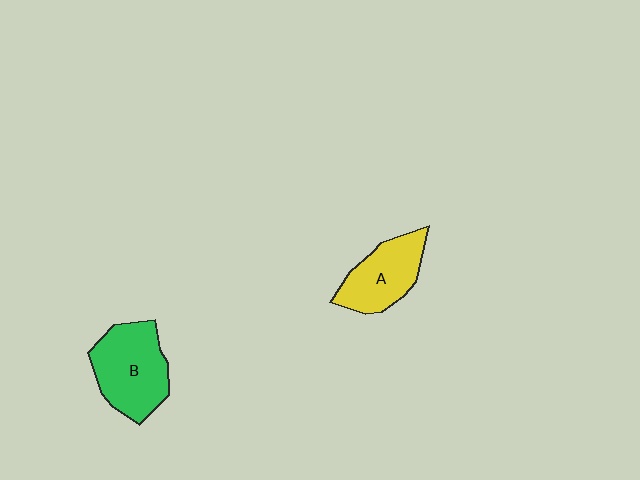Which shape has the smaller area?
Shape A (yellow).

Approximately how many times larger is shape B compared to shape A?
Approximately 1.3 times.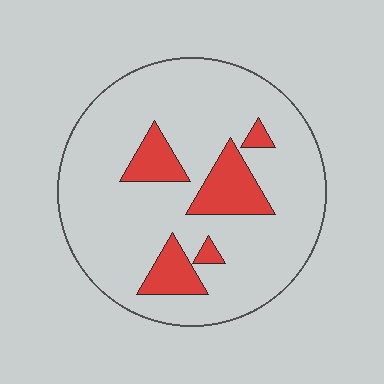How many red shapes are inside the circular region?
5.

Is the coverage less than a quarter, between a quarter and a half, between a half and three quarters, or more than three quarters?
Less than a quarter.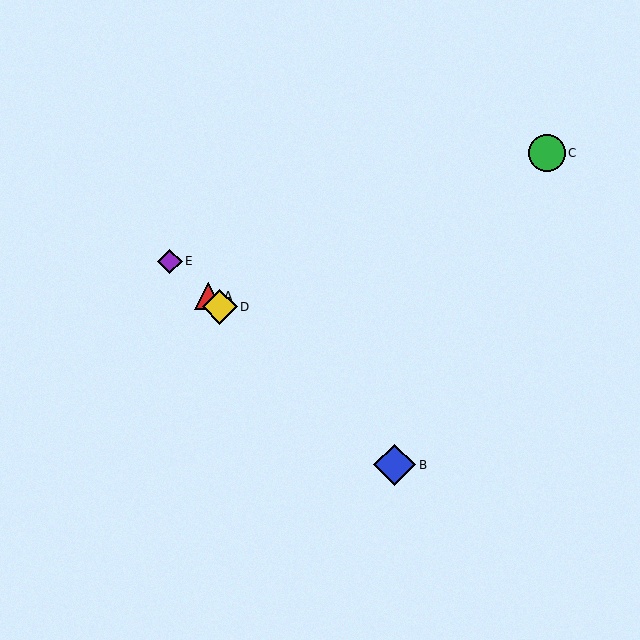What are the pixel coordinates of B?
Object B is at (395, 465).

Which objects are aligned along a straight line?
Objects A, B, D, E are aligned along a straight line.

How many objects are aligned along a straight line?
4 objects (A, B, D, E) are aligned along a straight line.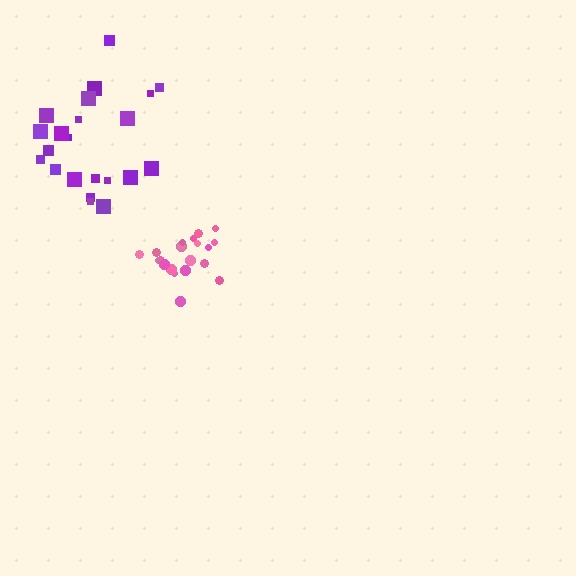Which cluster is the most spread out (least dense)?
Purple.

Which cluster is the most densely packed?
Pink.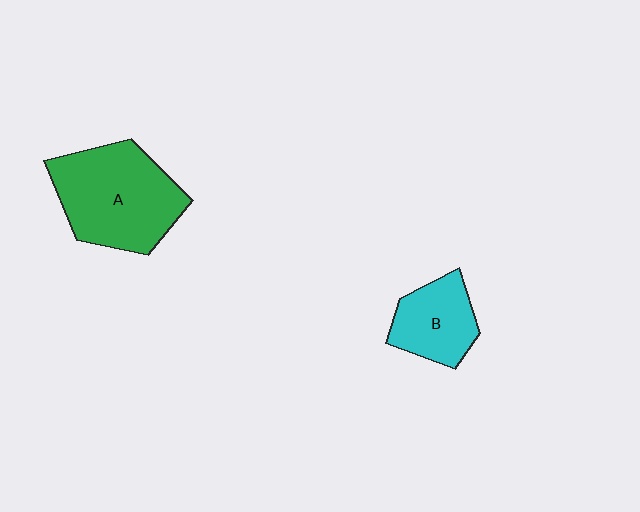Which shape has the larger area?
Shape A (green).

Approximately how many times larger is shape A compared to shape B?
Approximately 1.9 times.